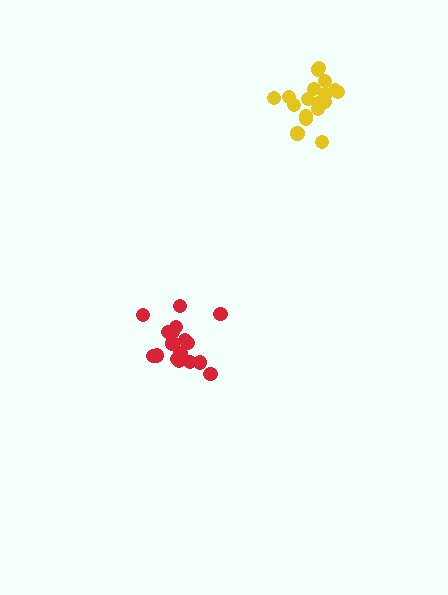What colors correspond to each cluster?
The clusters are colored: red, yellow.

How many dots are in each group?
Group 1: 17 dots, Group 2: 18 dots (35 total).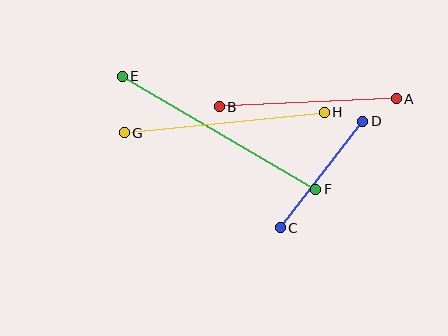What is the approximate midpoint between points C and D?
The midpoint is at approximately (322, 174) pixels.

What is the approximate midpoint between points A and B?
The midpoint is at approximately (308, 103) pixels.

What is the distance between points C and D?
The distance is approximately 135 pixels.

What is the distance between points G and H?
The distance is approximately 201 pixels.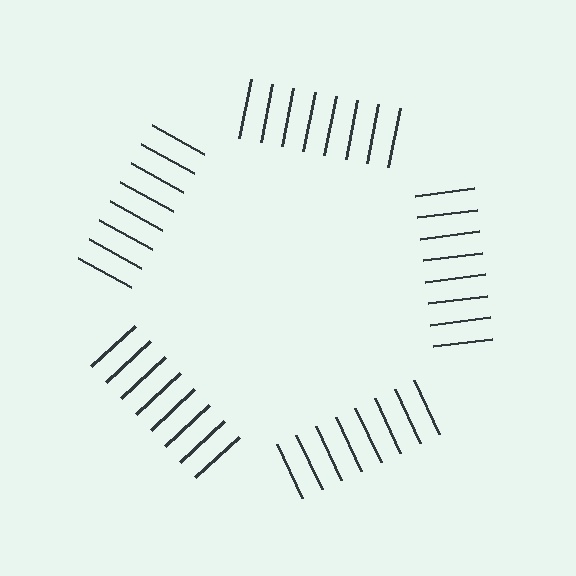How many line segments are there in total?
40 — 8 along each of the 5 edges.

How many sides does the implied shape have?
5 sides — the line-ends trace a pentagon.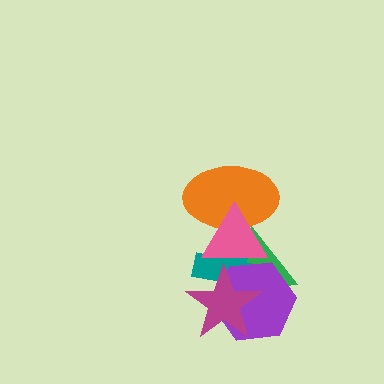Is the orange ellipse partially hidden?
Yes, it is partially covered by another shape.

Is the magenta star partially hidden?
Yes, it is partially covered by another shape.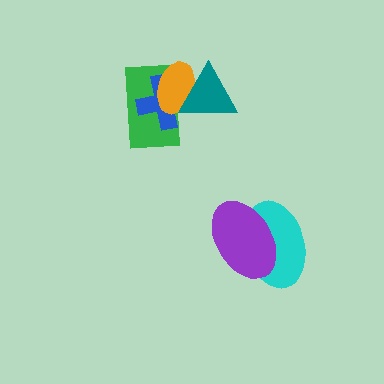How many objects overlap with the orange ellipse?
3 objects overlap with the orange ellipse.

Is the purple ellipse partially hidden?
No, no other shape covers it.